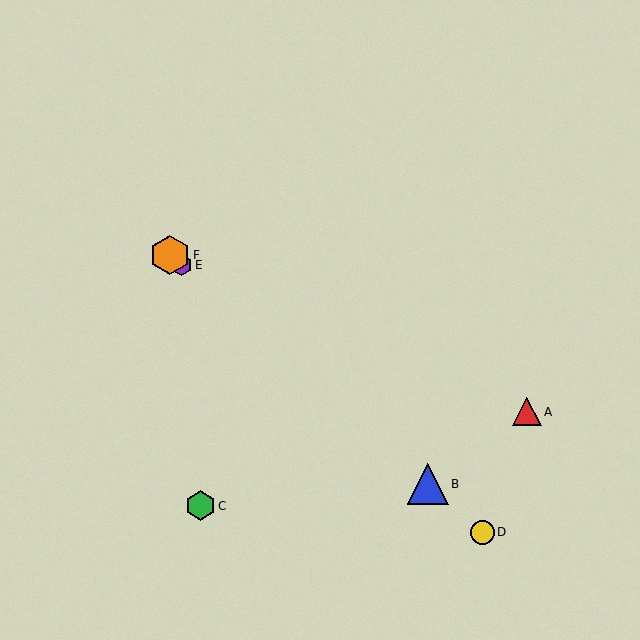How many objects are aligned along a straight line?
4 objects (B, D, E, F) are aligned along a straight line.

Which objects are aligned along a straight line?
Objects B, D, E, F are aligned along a straight line.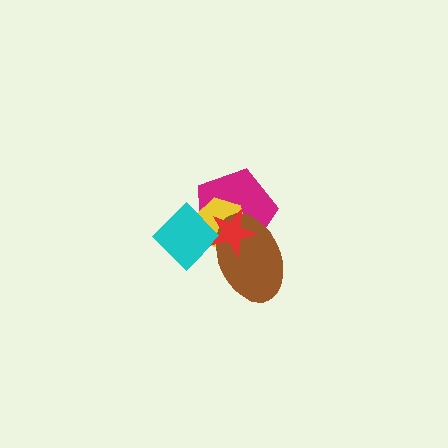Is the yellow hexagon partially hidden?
Yes, it is partially covered by another shape.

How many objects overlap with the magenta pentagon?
4 objects overlap with the magenta pentagon.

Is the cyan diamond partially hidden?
Yes, it is partially covered by another shape.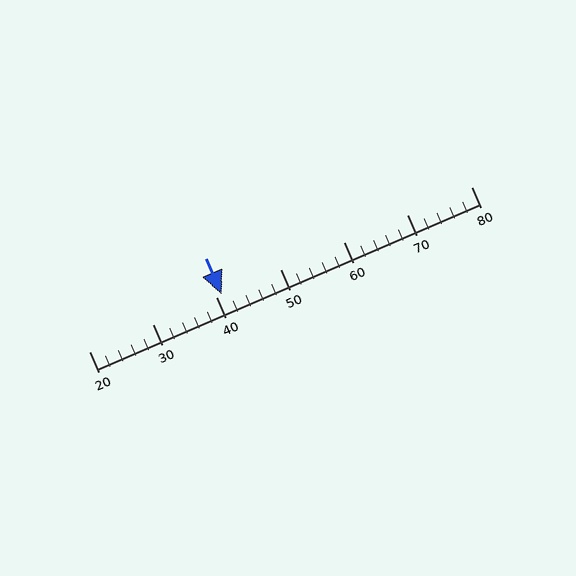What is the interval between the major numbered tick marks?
The major tick marks are spaced 10 units apart.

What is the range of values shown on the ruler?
The ruler shows values from 20 to 80.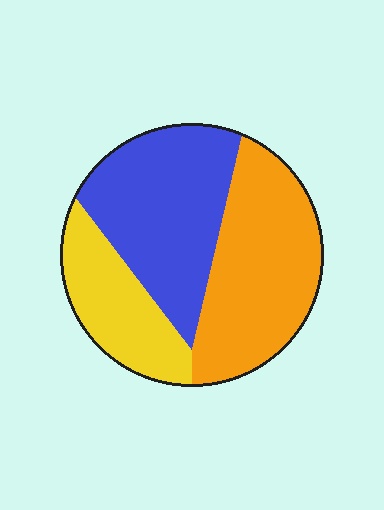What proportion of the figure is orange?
Orange takes up about two fifths (2/5) of the figure.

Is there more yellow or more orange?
Orange.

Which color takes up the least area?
Yellow, at roughly 20%.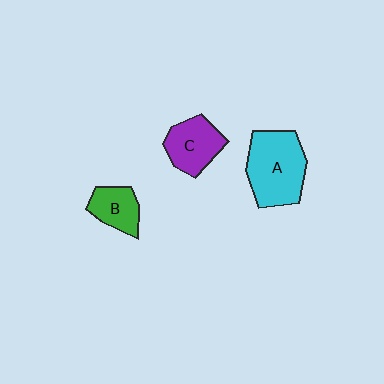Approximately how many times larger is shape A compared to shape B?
Approximately 2.0 times.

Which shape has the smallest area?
Shape B (green).